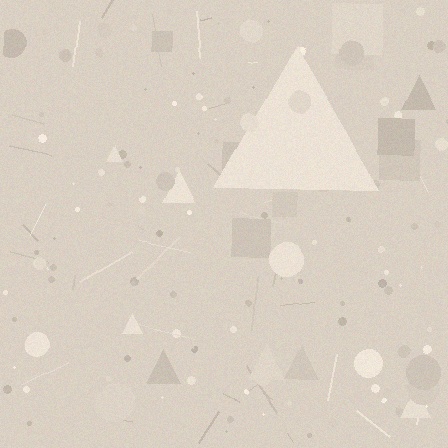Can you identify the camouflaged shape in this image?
The camouflaged shape is a triangle.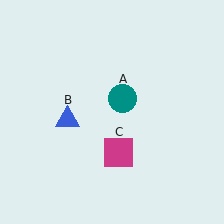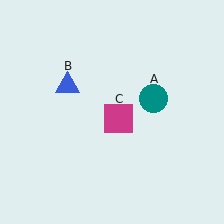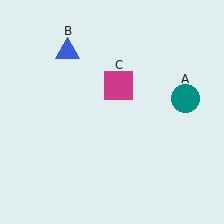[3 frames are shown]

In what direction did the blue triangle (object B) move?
The blue triangle (object B) moved up.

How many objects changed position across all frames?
3 objects changed position: teal circle (object A), blue triangle (object B), magenta square (object C).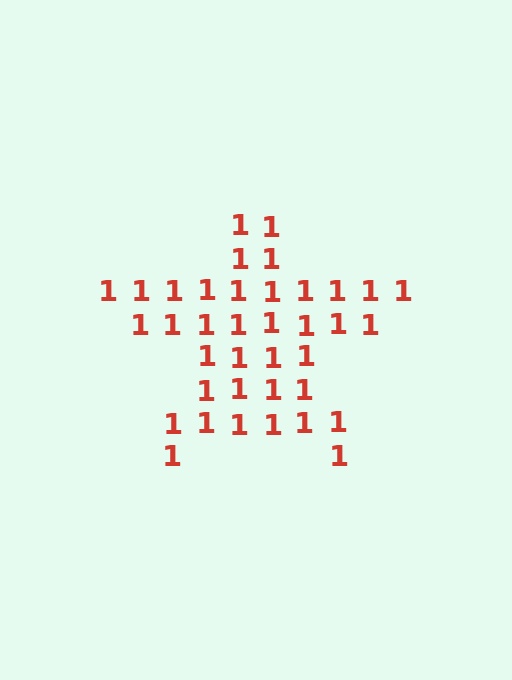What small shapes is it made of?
It is made of small digit 1's.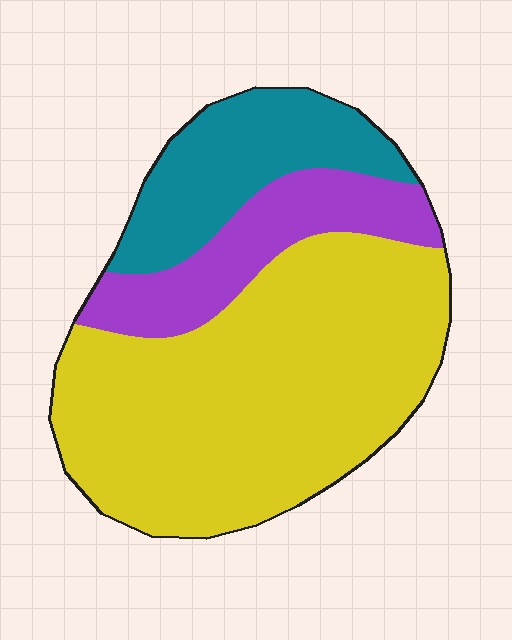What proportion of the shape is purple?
Purple covers about 20% of the shape.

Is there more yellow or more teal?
Yellow.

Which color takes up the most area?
Yellow, at roughly 60%.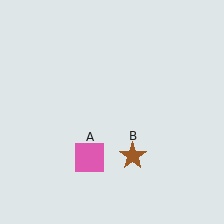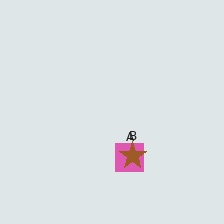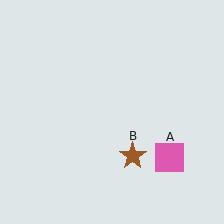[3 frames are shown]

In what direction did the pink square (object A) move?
The pink square (object A) moved right.